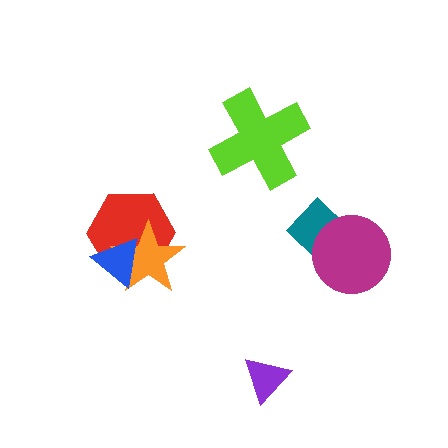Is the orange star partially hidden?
Yes, it is partially covered by another shape.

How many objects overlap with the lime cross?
0 objects overlap with the lime cross.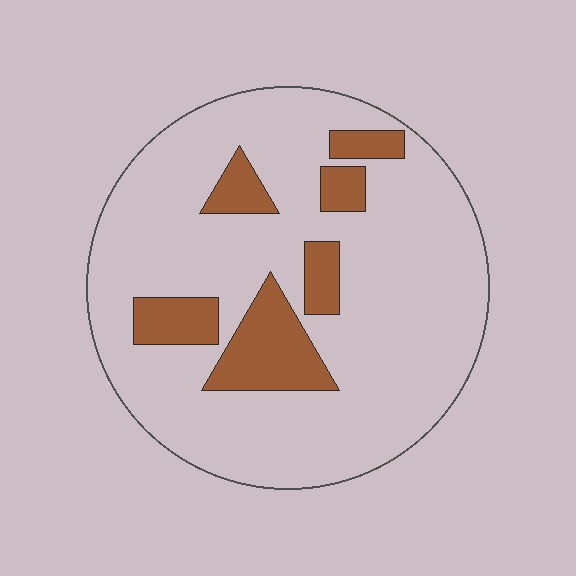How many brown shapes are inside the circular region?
6.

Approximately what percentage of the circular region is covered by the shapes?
Approximately 15%.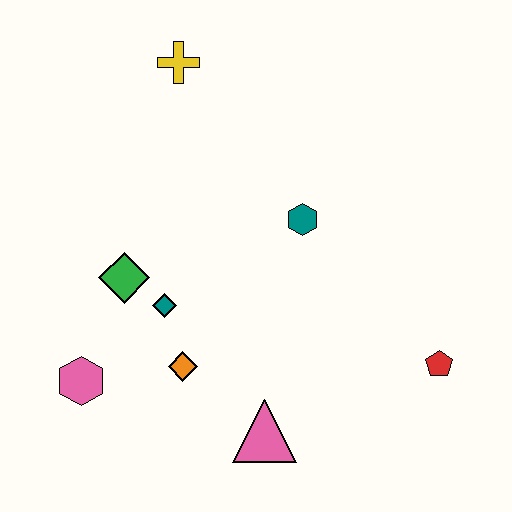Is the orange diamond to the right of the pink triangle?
No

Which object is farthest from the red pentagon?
The yellow cross is farthest from the red pentagon.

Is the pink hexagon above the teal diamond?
No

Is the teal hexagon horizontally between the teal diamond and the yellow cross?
No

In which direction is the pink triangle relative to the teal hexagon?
The pink triangle is below the teal hexagon.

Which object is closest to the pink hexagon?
The orange diamond is closest to the pink hexagon.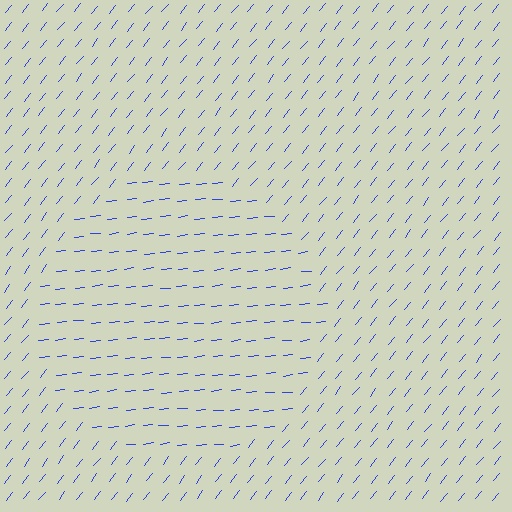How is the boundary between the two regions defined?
The boundary is defined purely by a change in line orientation (approximately 45 degrees difference). All lines are the same color and thickness.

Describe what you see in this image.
The image is filled with small blue line segments. A circle region in the image has lines oriented differently from the surrounding lines, creating a visible texture boundary.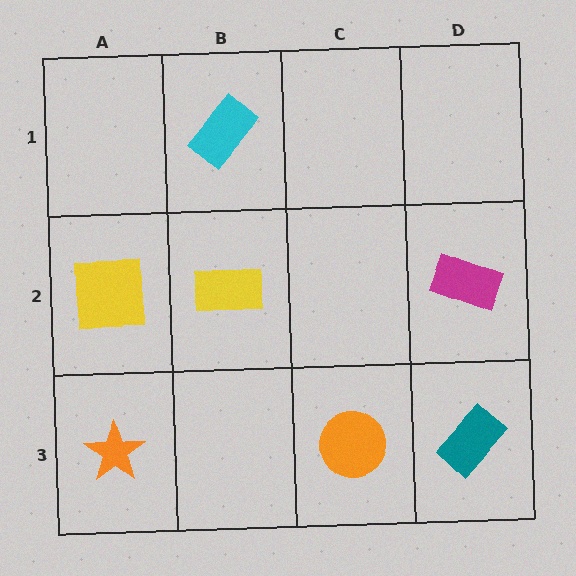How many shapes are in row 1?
1 shape.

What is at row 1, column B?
A cyan rectangle.